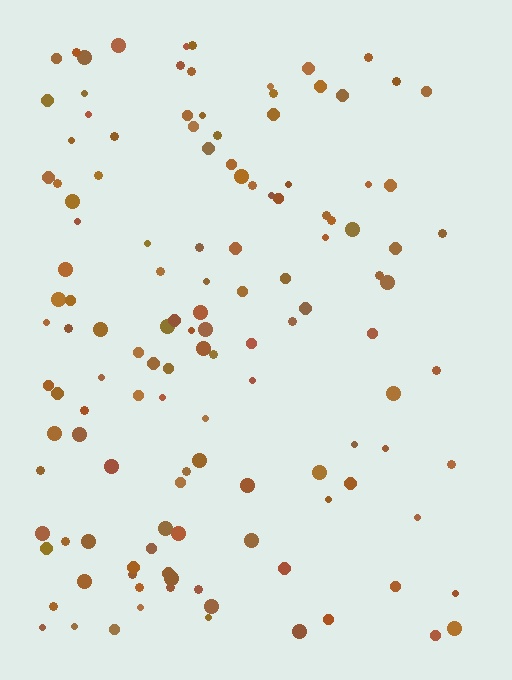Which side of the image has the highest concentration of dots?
The left.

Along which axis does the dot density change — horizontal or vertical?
Horizontal.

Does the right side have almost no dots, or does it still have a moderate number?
Still a moderate number, just noticeably fewer than the left.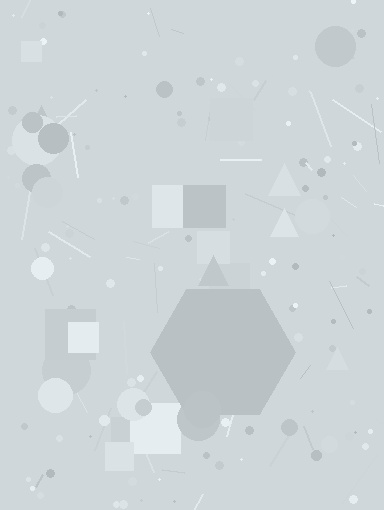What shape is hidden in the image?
A hexagon is hidden in the image.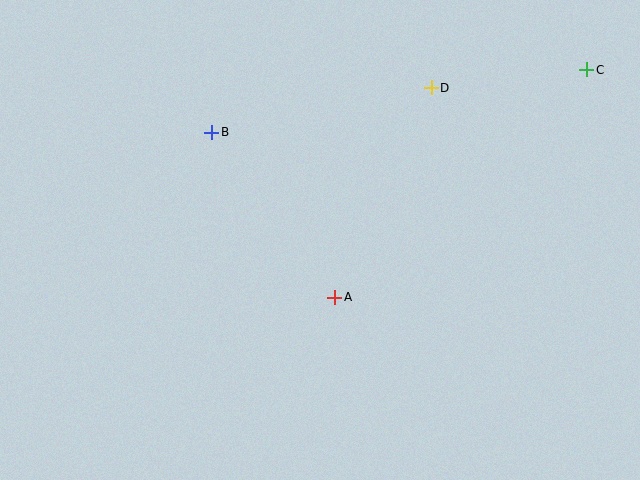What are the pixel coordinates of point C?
Point C is at (587, 70).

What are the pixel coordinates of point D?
Point D is at (431, 88).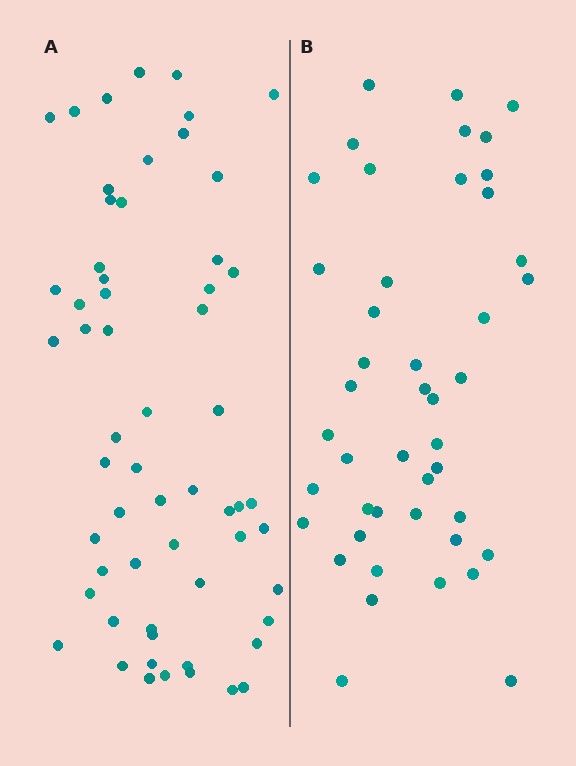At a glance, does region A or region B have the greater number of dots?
Region A (the left region) has more dots.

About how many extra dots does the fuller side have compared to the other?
Region A has approximately 15 more dots than region B.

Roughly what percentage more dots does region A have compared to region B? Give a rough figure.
About 30% more.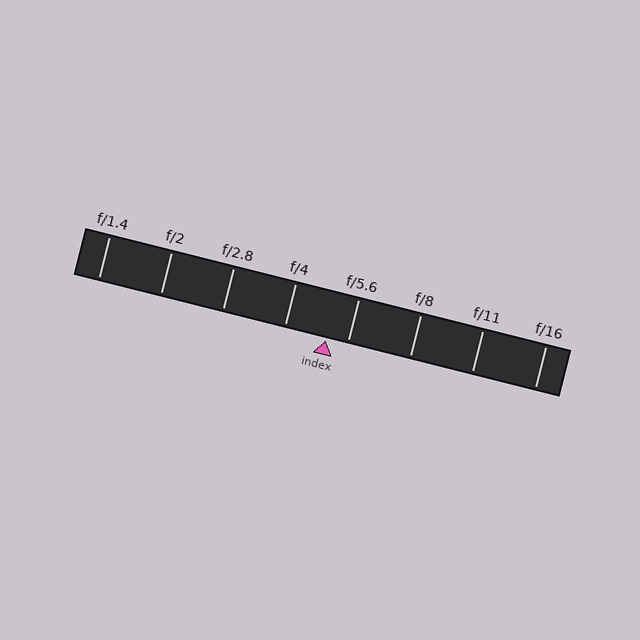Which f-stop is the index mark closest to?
The index mark is closest to f/5.6.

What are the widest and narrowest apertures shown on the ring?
The widest aperture shown is f/1.4 and the narrowest is f/16.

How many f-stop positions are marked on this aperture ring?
There are 8 f-stop positions marked.